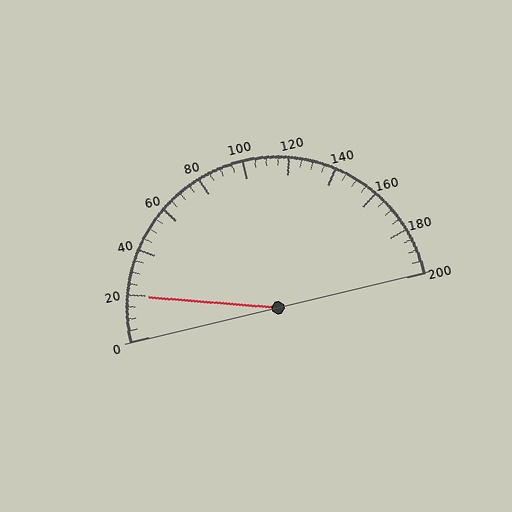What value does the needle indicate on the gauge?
The needle indicates approximately 20.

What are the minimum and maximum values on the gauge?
The gauge ranges from 0 to 200.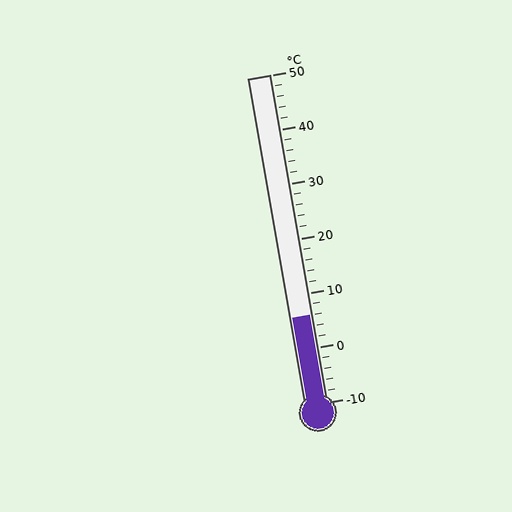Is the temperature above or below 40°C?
The temperature is below 40°C.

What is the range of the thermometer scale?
The thermometer scale ranges from -10°C to 50°C.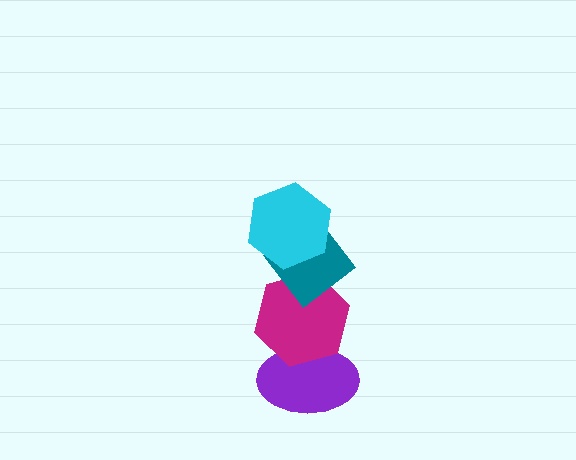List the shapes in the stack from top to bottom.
From top to bottom: the cyan hexagon, the teal diamond, the magenta hexagon, the purple ellipse.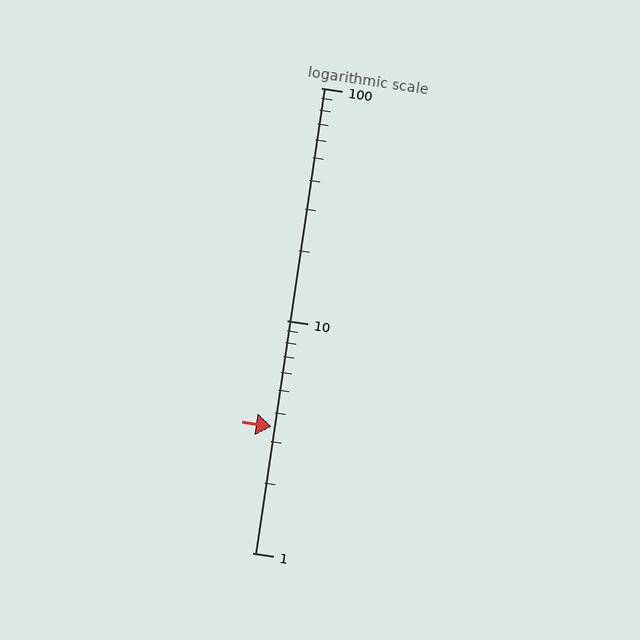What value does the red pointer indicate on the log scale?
The pointer indicates approximately 3.5.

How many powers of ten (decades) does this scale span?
The scale spans 2 decades, from 1 to 100.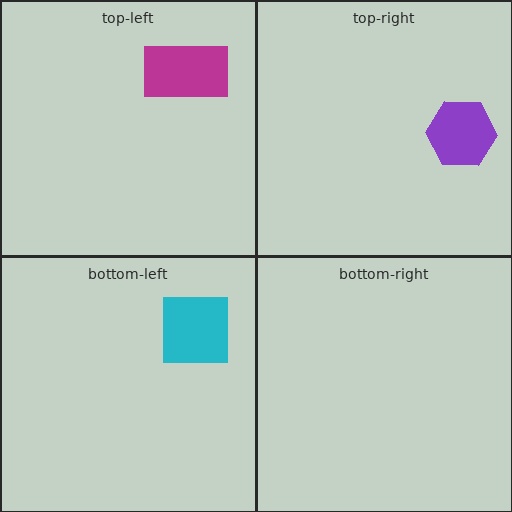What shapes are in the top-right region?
The purple hexagon.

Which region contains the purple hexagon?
The top-right region.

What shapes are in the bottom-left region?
The cyan square.